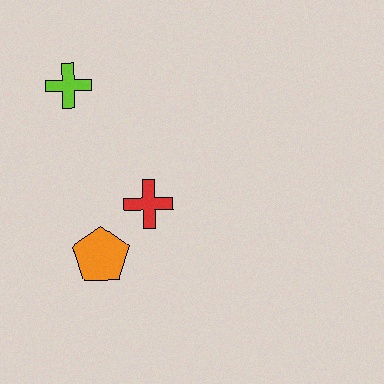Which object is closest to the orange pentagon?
The red cross is closest to the orange pentagon.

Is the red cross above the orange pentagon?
Yes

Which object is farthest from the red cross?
The lime cross is farthest from the red cross.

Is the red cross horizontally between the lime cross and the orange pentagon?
No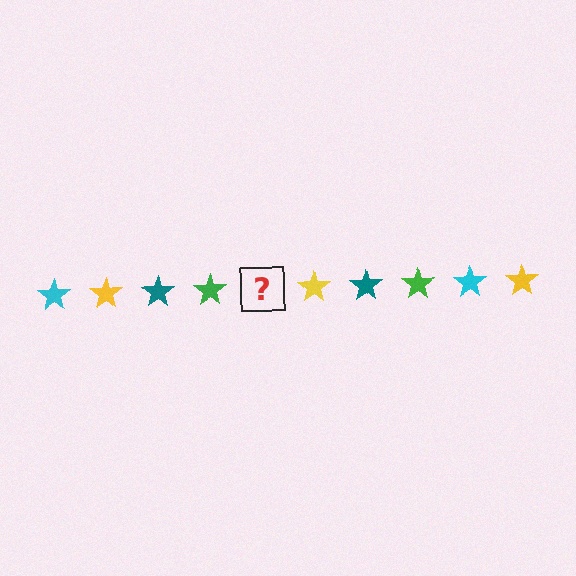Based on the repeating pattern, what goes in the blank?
The blank should be a cyan star.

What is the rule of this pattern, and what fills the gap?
The rule is that the pattern cycles through cyan, yellow, teal, green stars. The gap should be filled with a cyan star.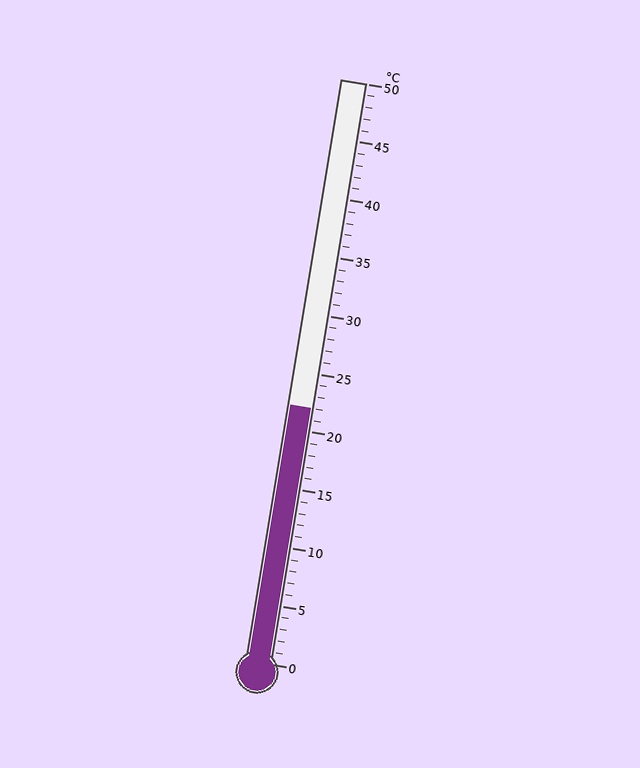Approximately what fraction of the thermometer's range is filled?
The thermometer is filled to approximately 45% of its range.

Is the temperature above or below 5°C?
The temperature is above 5°C.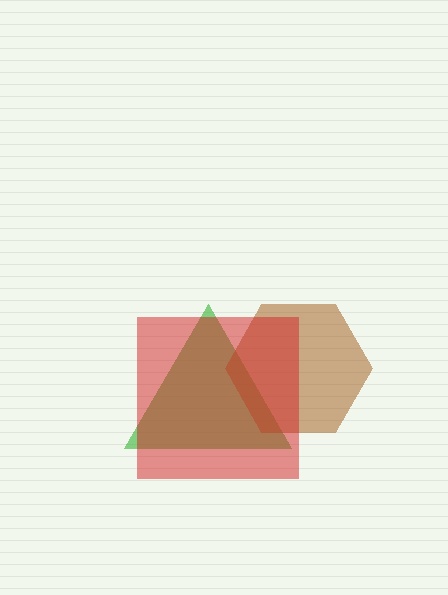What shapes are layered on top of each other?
The layered shapes are: a green triangle, a brown hexagon, a red square.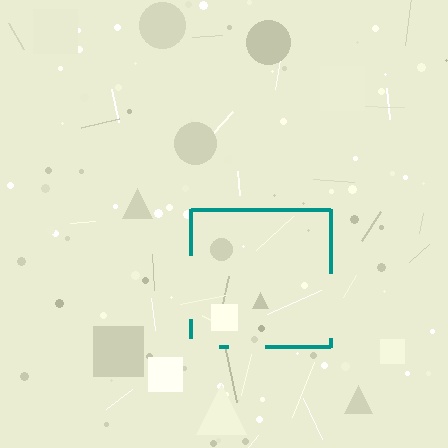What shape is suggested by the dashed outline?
The dashed outline suggests a square.